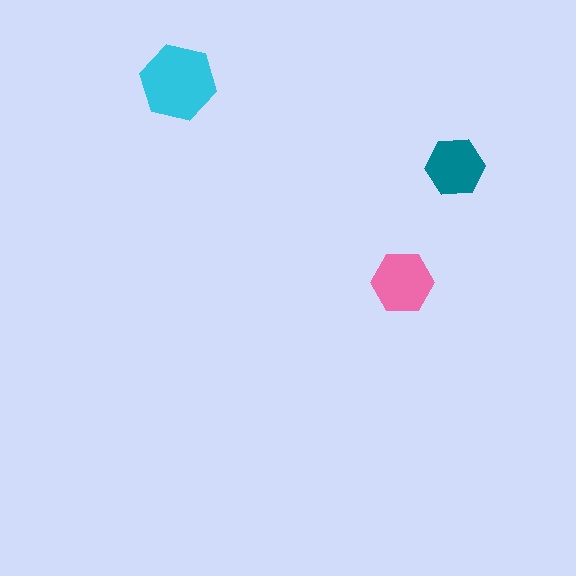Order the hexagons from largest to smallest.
the cyan one, the pink one, the teal one.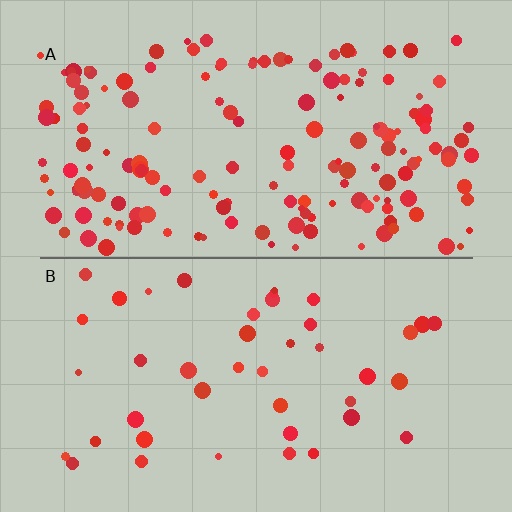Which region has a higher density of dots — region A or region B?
A (the top).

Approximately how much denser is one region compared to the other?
Approximately 3.7× — region A over region B.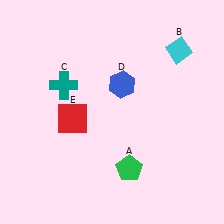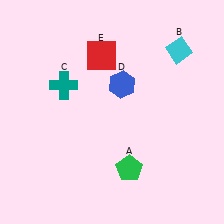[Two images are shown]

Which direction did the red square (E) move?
The red square (E) moved up.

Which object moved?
The red square (E) moved up.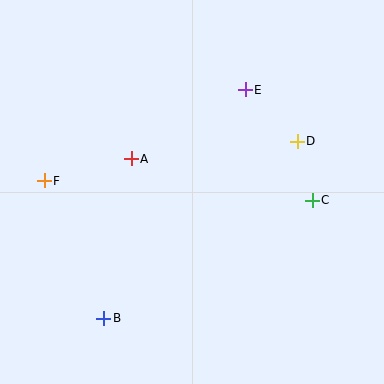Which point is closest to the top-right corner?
Point E is closest to the top-right corner.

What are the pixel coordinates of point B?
Point B is at (104, 318).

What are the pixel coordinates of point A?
Point A is at (131, 159).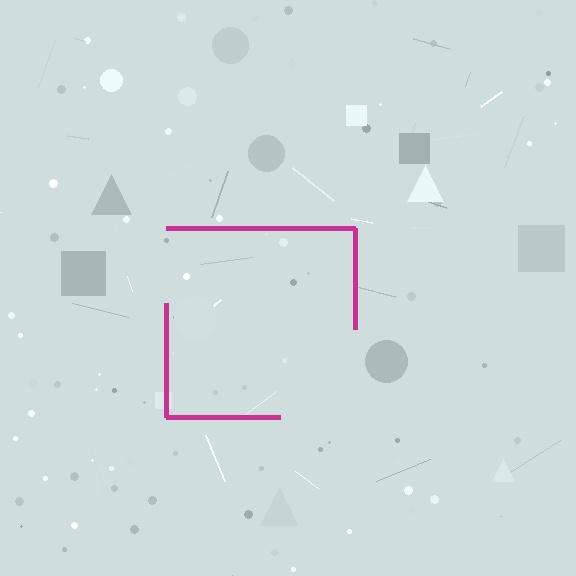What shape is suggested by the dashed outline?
The dashed outline suggests a square.